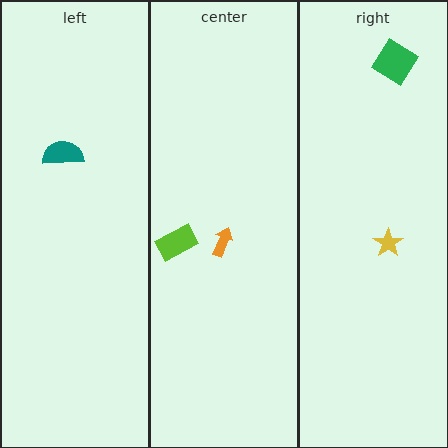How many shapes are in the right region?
2.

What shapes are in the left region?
The teal semicircle.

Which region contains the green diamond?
The right region.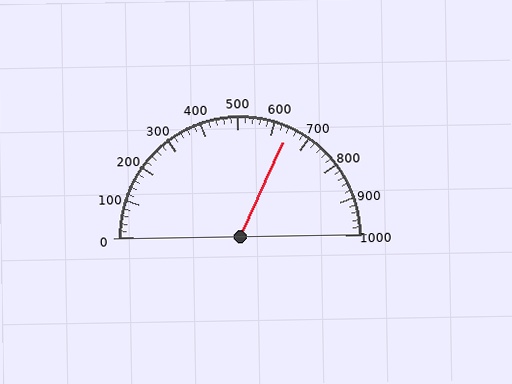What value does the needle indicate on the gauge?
The needle indicates approximately 640.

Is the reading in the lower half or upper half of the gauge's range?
The reading is in the upper half of the range (0 to 1000).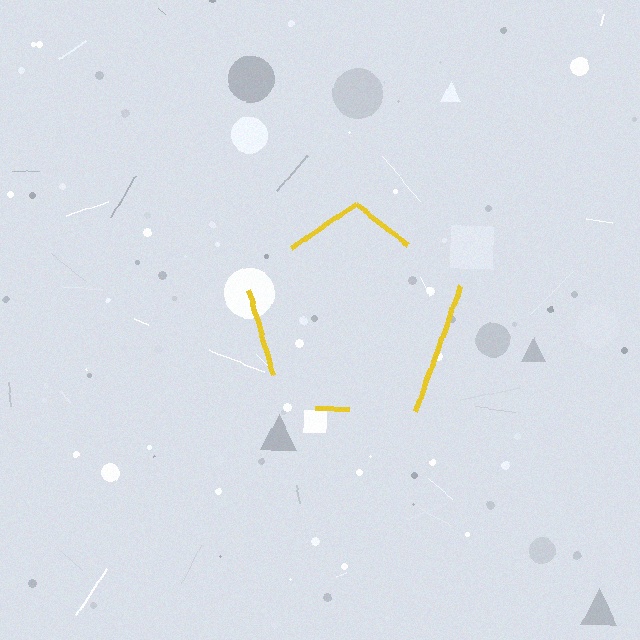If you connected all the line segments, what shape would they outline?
They would outline a pentagon.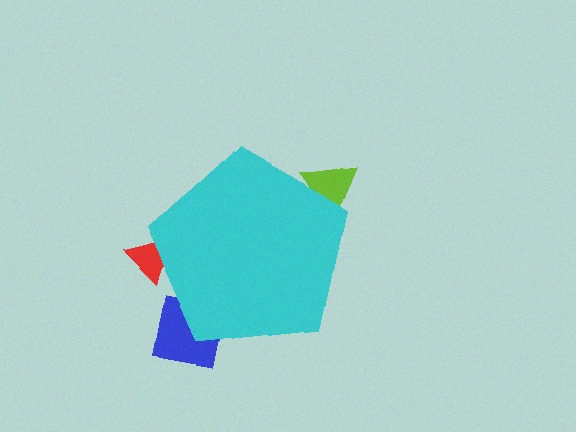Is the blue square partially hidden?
Yes, the blue square is partially hidden behind the cyan pentagon.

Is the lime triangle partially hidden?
Yes, the lime triangle is partially hidden behind the cyan pentagon.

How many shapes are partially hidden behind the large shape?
3 shapes are partially hidden.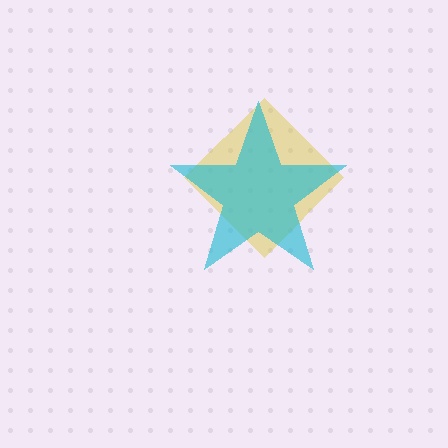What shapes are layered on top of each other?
The layered shapes are: a yellow diamond, a cyan star.